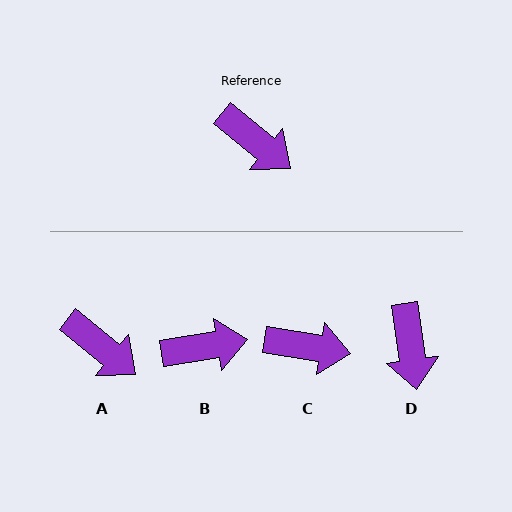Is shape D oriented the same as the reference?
No, it is off by about 43 degrees.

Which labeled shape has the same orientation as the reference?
A.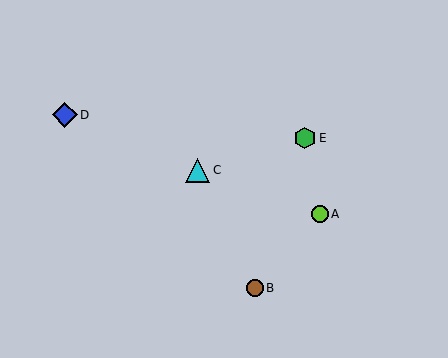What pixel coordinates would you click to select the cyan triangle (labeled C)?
Click at (198, 170) to select the cyan triangle C.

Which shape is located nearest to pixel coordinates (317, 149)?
The green hexagon (labeled E) at (305, 138) is nearest to that location.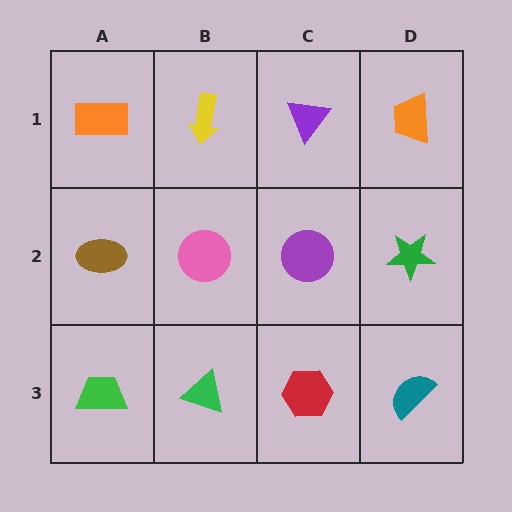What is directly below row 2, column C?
A red hexagon.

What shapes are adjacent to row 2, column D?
An orange trapezoid (row 1, column D), a teal semicircle (row 3, column D), a purple circle (row 2, column C).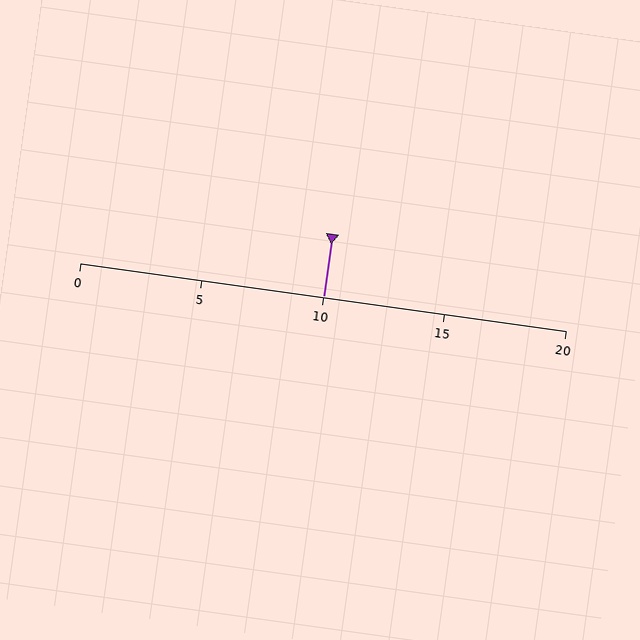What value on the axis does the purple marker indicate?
The marker indicates approximately 10.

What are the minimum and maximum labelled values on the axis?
The axis runs from 0 to 20.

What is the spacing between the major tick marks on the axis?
The major ticks are spaced 5 apart.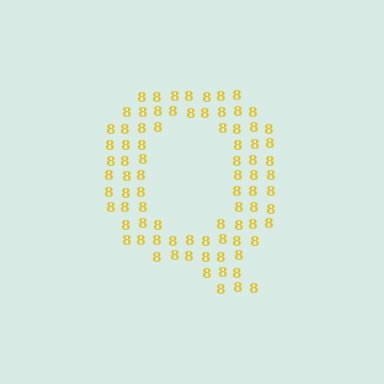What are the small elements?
The small elements are digit 8's.